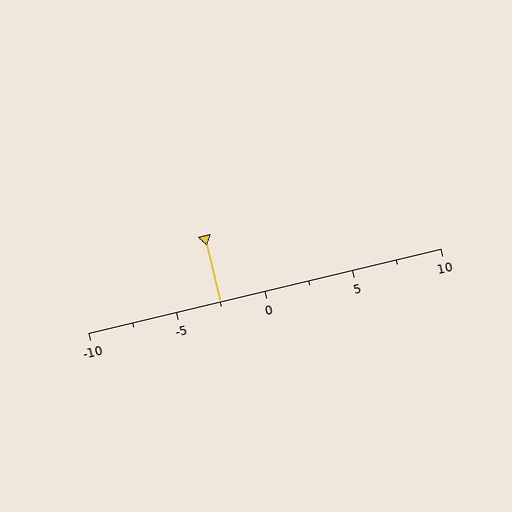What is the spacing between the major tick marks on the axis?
The major ticks are spaced 5 apart.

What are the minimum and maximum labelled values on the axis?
The axis runs from -10 to 10.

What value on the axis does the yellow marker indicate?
The marker indicates approximately -2.5.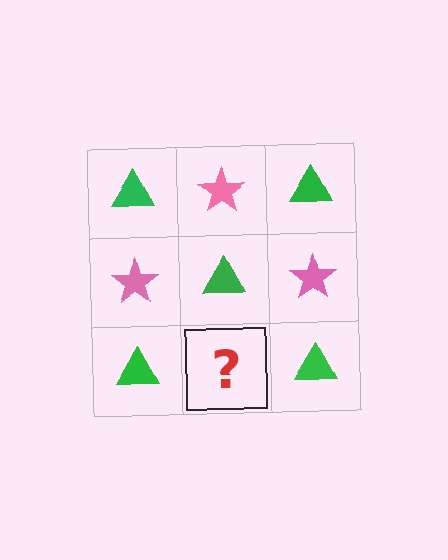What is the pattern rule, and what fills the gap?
The rule is that it alternates green triangle and pink star in a checkerboard pattern. The gap should be filled with a pink star.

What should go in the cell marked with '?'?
The missing cell should contain a pink star.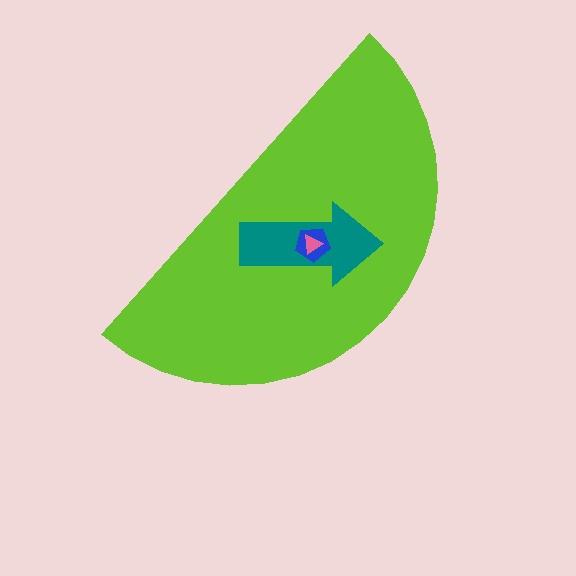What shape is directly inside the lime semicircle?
The teal arrow.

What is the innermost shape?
The pink triangle.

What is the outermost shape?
The lime semicircle.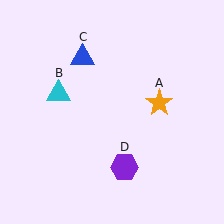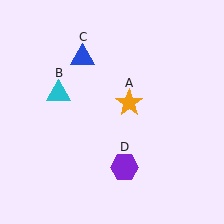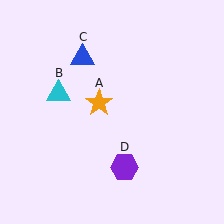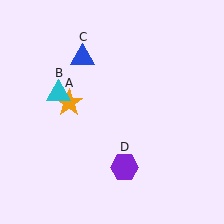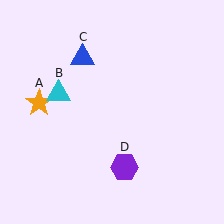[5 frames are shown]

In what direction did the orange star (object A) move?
The orange star (object A) moved left.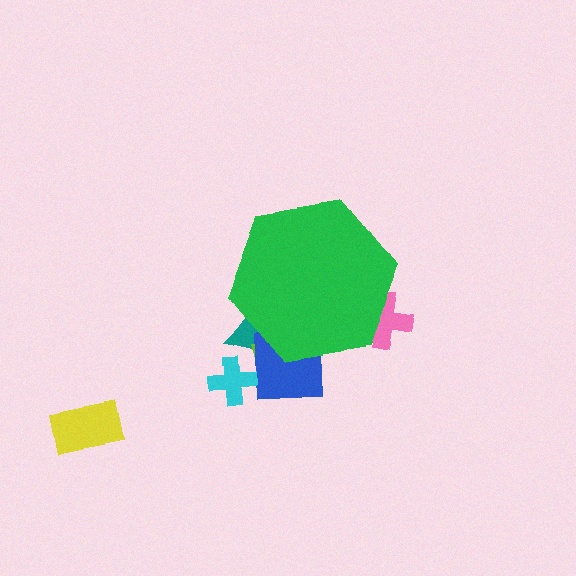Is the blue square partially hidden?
Yes, the blue square is partially hidden behind the green hexagon.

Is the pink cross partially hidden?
Yes, the pink cross is partially hidden behind the green hexagon.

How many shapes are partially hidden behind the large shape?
4 shapes are partially hidden.